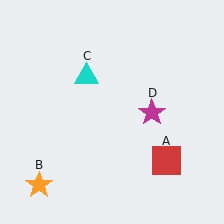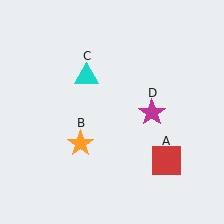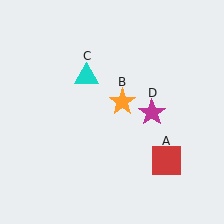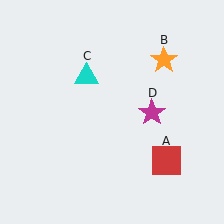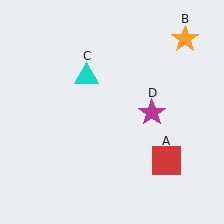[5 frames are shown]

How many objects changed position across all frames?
1 object changed position: orange star (object B).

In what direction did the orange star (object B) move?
The orange star (object B) moved up and to the right.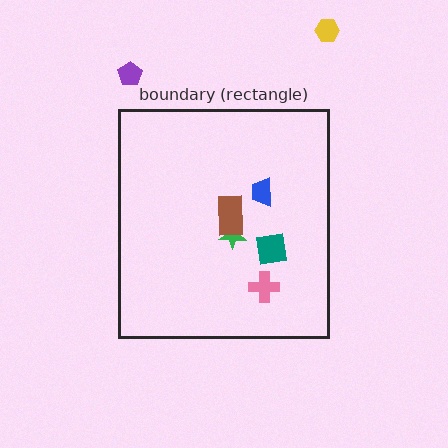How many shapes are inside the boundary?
5 inside, 2 outside.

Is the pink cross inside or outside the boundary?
Inside.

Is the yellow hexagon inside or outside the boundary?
Outside.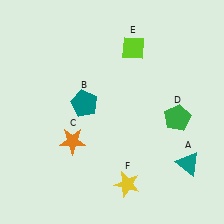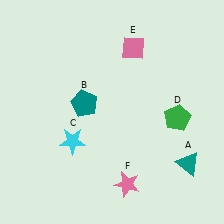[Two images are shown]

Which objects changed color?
C changed from orange to cyan. E changed from lime to pink. F changed from yellow to pink.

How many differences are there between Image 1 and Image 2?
There are 3 differences between the two images.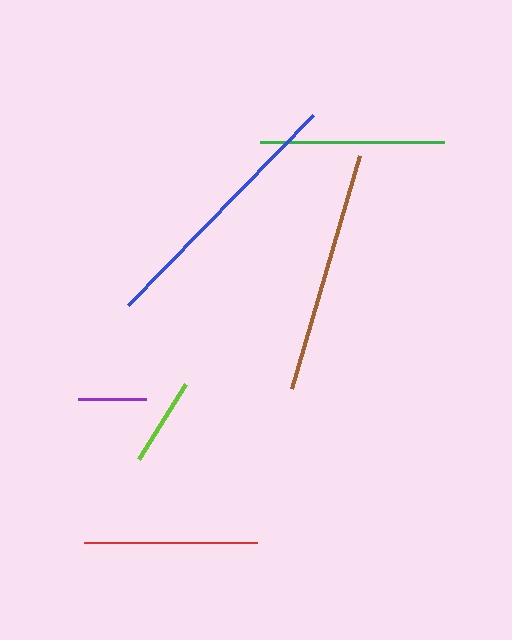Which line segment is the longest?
The blue line is the longest at approximately 266 pixels.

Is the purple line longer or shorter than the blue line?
The blue line is longer than the purple line.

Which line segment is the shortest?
The purple line is the shortest at approximately 69 pixels.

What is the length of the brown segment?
The brown segment is approximately 242 pixels long.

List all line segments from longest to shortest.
From longest to shortest: blue, brown, green, red, lime, purple.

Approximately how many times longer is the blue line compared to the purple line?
The blue line is approximately 3.9 times the length of the purple line.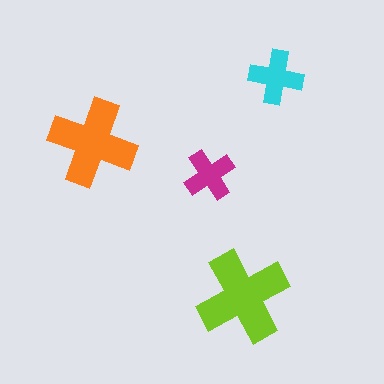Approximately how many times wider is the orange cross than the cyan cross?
About 1.5 times wider.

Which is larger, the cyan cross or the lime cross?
The lime one.